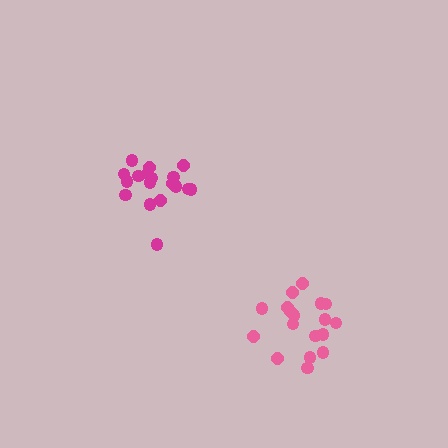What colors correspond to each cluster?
The clusters are colored: magenta, pink.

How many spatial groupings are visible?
There are 2 spatial groupings.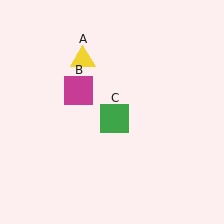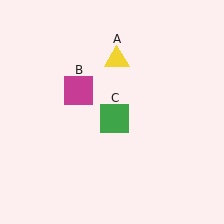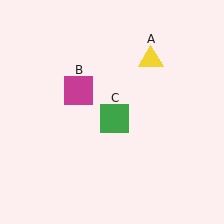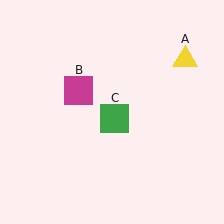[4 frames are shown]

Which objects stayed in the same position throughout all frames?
Magenta square (object B) and green square (object C) remained stationary.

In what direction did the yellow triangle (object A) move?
The yellow triangle (object A) moved right.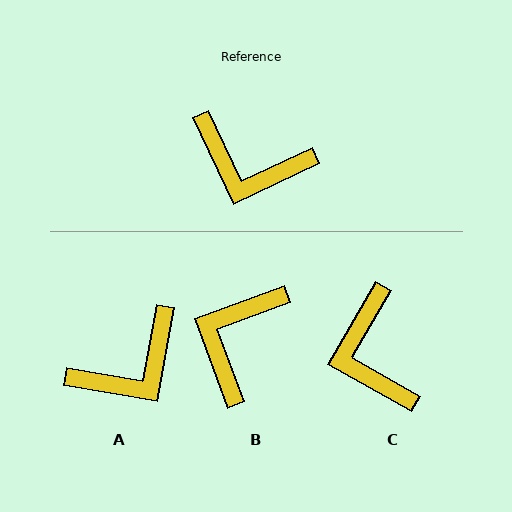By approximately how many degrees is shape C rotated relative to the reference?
Approximately 55 degrees clockwise.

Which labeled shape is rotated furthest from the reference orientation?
B, about 95 degrees away.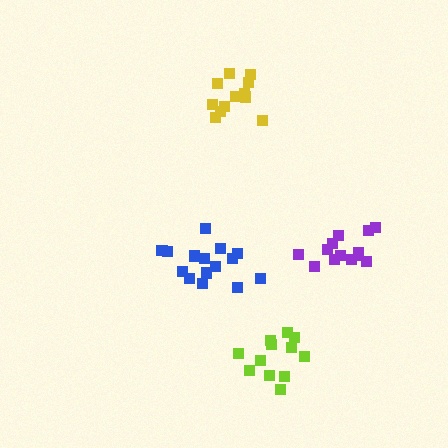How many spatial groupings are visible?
There are 4 spatial groupings.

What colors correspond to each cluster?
The clusters are colored: lime, yellow, purple, blue.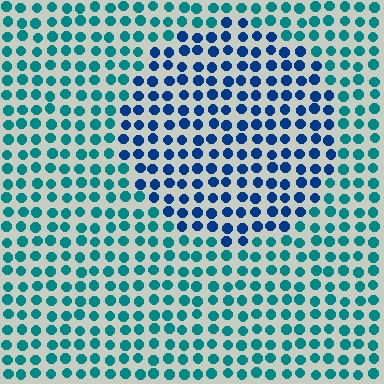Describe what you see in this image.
The image is filled with small teal elements in a uniform arrangement. A circle-shaped region is visible where the elements are tinted to a slightly different hue, forming a subtle color boundary.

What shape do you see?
I see a circle.